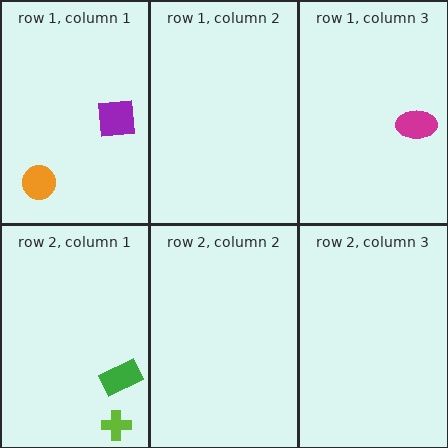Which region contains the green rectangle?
The row 2, column 1 region.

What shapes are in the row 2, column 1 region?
The lime cross, the green rectangle.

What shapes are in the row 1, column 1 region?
The orange circle, the purple square.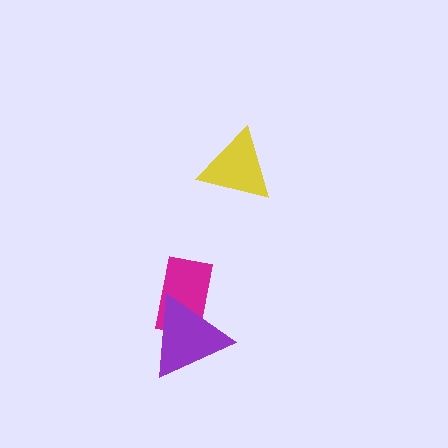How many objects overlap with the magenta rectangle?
1 object overlaps with the magenta rectangle.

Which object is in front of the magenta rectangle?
The purple triangle is in front of the magenta rectangle.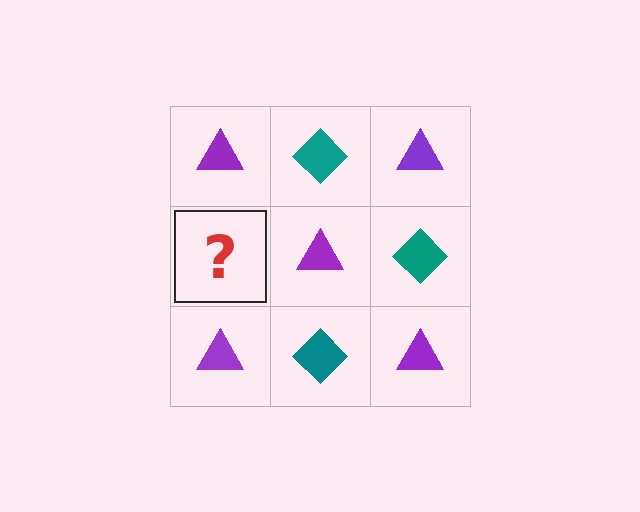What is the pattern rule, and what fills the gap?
The rule is that it alternates purple triangle and teal diamond in a checkerboard pattern. The gap should be filled with a teal diamond.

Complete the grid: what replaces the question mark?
The question mark should be replaced with a teal diamond.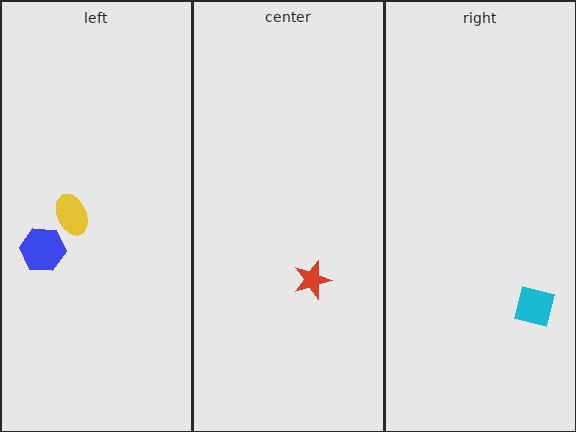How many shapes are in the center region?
1.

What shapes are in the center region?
The red star.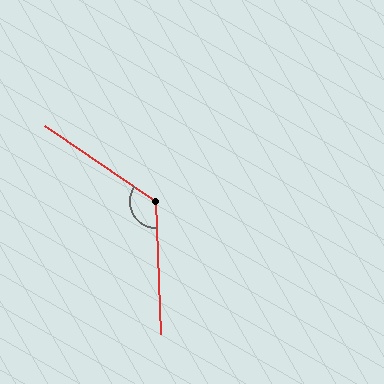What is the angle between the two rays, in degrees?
Approximately 126 degrees.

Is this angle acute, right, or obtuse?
It is obtuse.